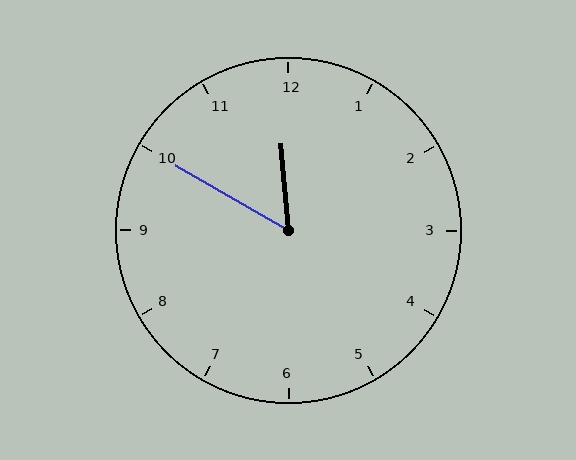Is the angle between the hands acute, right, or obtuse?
It is acute.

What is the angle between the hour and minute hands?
Approximately 55 degrees.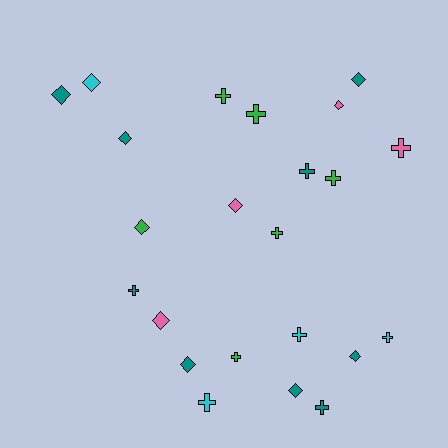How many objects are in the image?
There are 23 objects.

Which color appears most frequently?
Teal, with 9 objects.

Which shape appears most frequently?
Cross, with 12 objects.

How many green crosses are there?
There are 5 green crosses.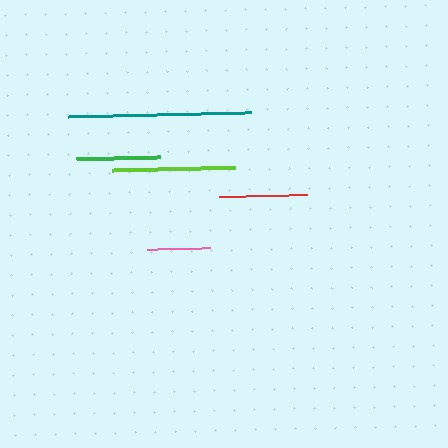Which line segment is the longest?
The teal line is the longest at approximately 184 pixels.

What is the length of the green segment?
The green segment is approximately 84 pixels long.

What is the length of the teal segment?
The teal segment is approximately 184 pixels long.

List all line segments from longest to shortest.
From longest to shortest: teal, lime, red, green, pink.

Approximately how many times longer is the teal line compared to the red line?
The teal line is approximately 2.1 times the length of the red line.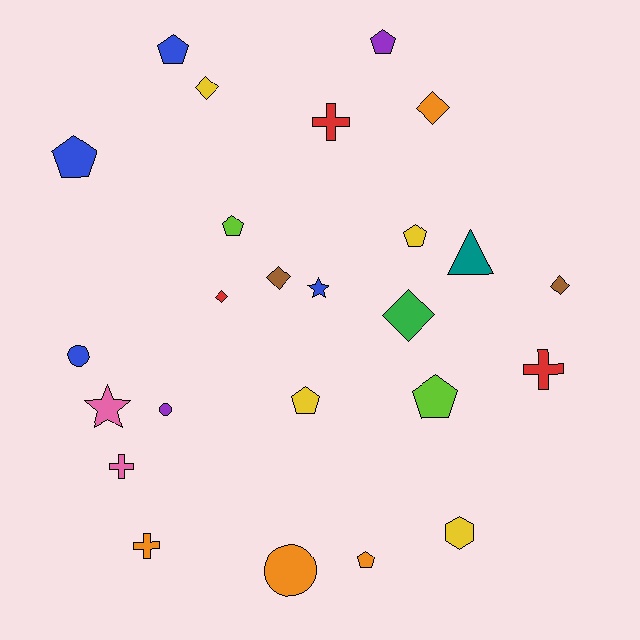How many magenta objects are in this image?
There are no magenta objects.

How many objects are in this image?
There are 25 objects.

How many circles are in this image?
There are 3 circles.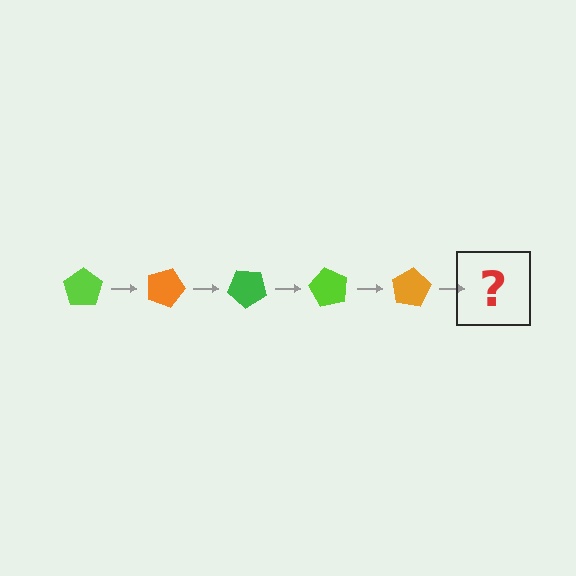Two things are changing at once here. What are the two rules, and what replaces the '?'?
The two rules are that it rotates 20 degrees each step and the color cycles through lime, orange, and green. The '?' should be a green pentagon, rotated 100 degrees from the start.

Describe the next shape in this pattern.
It should be a green pentagon, rotated 100 degrees from the start.